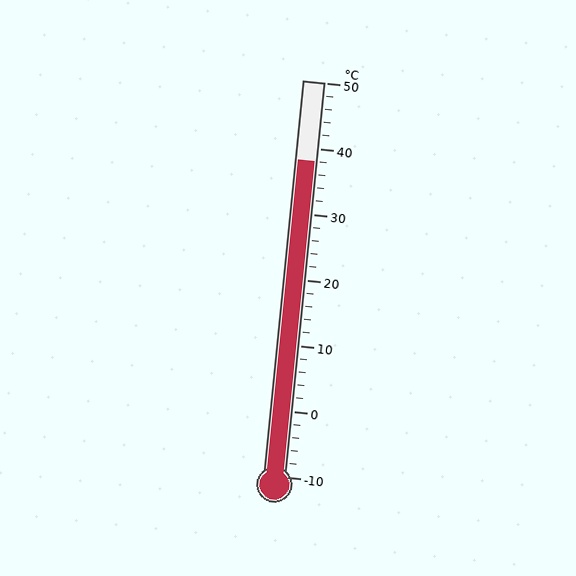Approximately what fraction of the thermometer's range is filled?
The thermometer is filled to approximately 80% of its range.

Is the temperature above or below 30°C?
The temperature is above 30°C.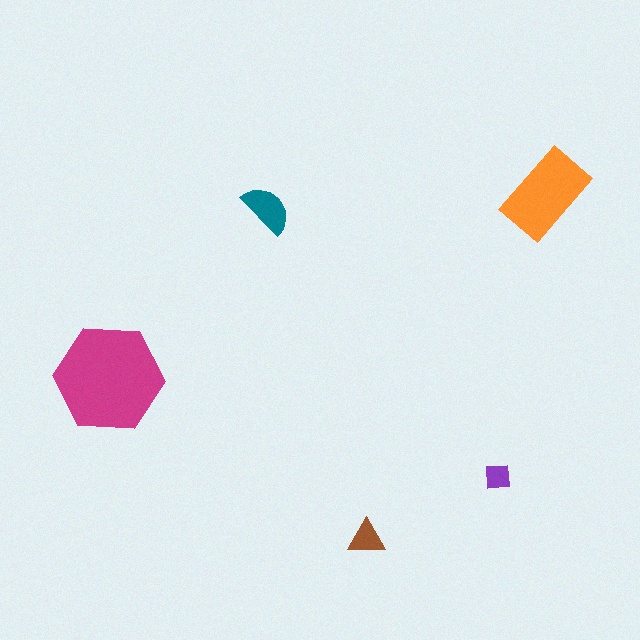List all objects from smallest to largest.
The purple square, the brown triangle, the teal semicircle, the orange rectangle, the magenta hexagon.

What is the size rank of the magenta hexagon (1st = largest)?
1st.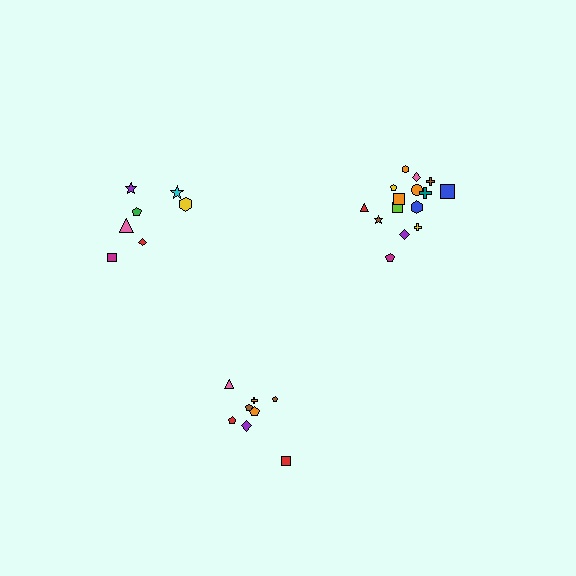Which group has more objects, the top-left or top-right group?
The top-right group.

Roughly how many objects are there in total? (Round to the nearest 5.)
Roughly 30 objects in total.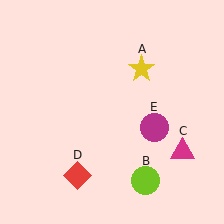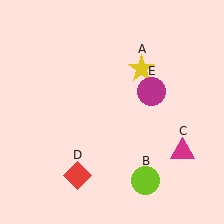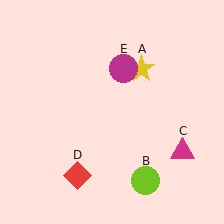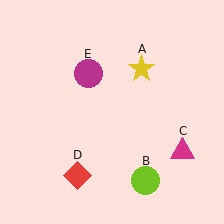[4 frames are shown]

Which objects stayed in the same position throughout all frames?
Yellow star (object A) and lime circle (object B) and magenta triangle (object C) and red diamond (object D) remained stationary.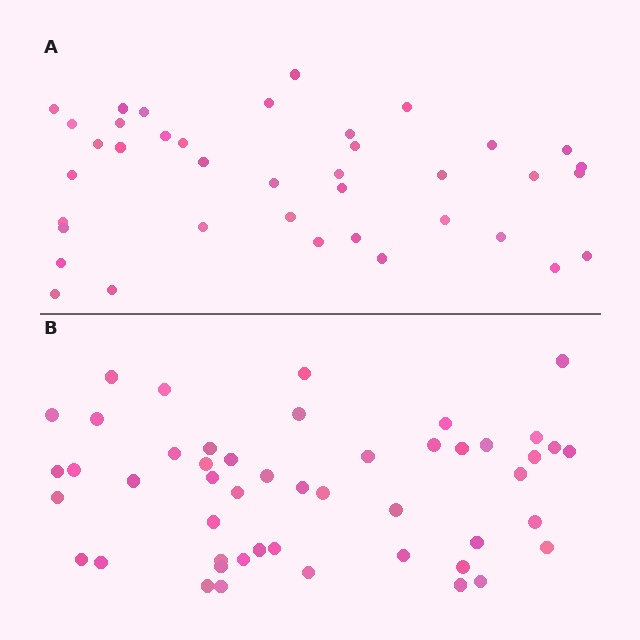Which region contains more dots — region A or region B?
Region B (the bottom region) has more dots.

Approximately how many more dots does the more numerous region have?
Region B has roughly 10 or so more dots than region A.